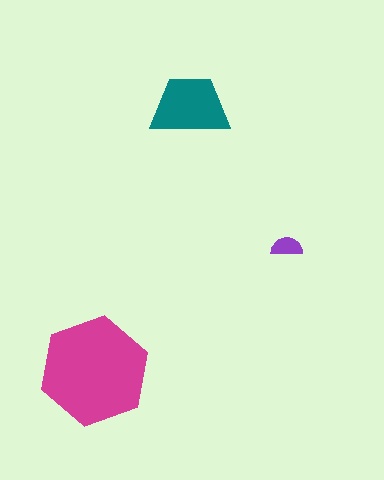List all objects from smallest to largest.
The purple semicircle, the teal trapezoid, the magenta hexagon.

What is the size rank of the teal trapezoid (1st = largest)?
2nd.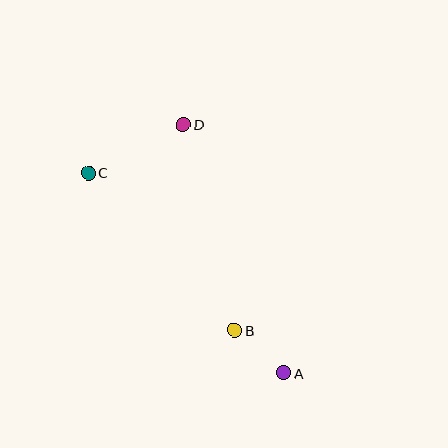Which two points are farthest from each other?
Points A and C are farthest from each other.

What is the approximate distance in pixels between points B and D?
The distance between B and D is approximately 212 pixels.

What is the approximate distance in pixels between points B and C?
The distance between B and C is approximately 215 pixels.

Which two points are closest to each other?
Points A and B are closest to each other.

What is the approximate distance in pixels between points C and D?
The distance between C and D is approximately 107 pixels.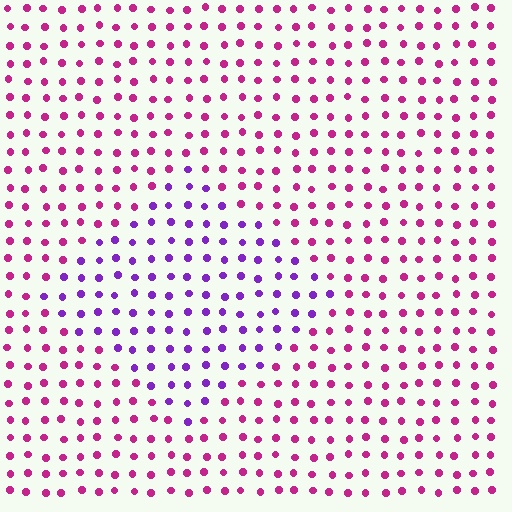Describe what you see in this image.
The image is filled with small magenta elements in a uniform arrangement. A diamond-shaped region is visible where the elements are tinted to a slightly different hue, forming a subtle color boundary.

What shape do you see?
I see a diamond.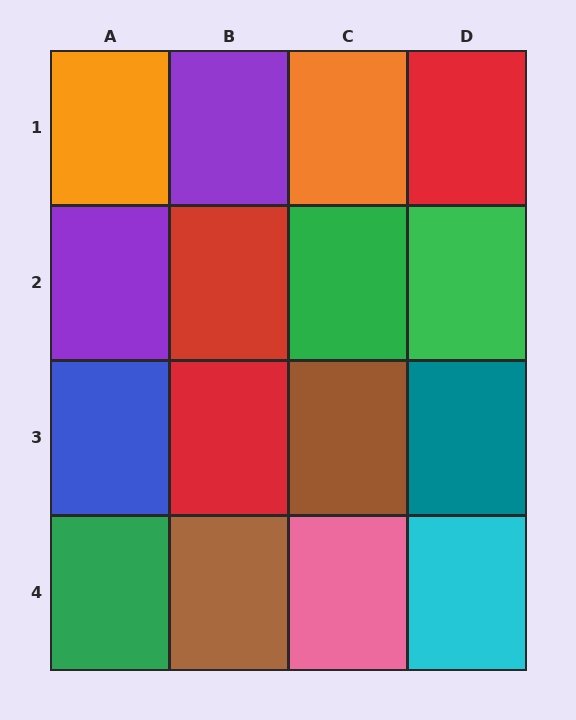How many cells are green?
3 cells are green.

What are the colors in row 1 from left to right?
Orange, purple, orange, red.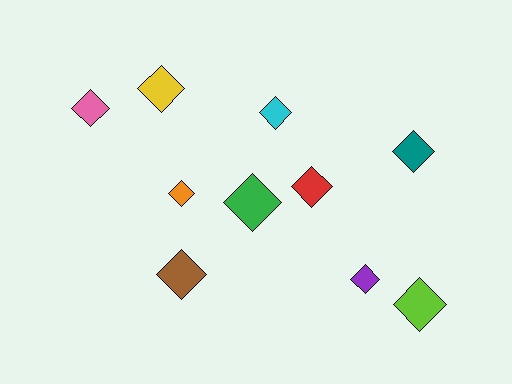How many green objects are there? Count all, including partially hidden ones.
There is 1 green object.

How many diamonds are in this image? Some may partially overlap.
There are 10 diamonds.